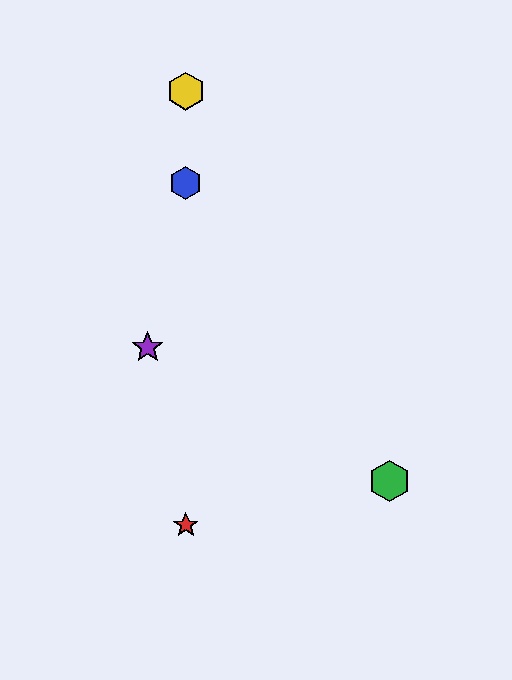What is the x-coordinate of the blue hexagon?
The blue hexagon is at x≈186.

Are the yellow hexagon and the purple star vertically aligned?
No, the yellow hexagon is at x≈186 and the purple star is at x≈148.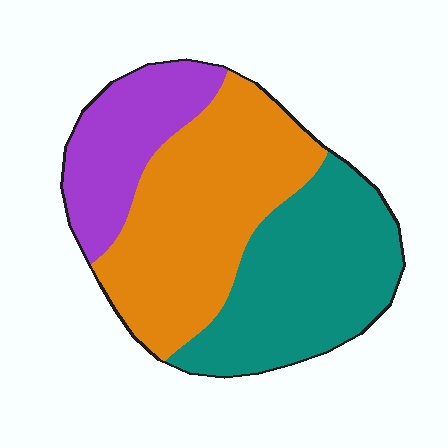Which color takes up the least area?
Purple, at roughly 20%.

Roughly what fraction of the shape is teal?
Teal takes up between a quarter and a half of the shape.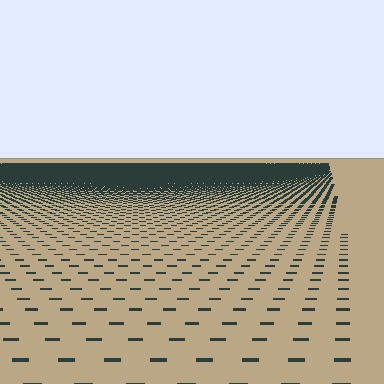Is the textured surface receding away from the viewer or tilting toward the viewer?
The surface is receding away from the viewer. Texture elements get smaller and denser toward the top.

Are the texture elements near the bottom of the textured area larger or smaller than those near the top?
Larger. Near the bottom, elements are closer to the viewer and appear at a bigger on-screen size.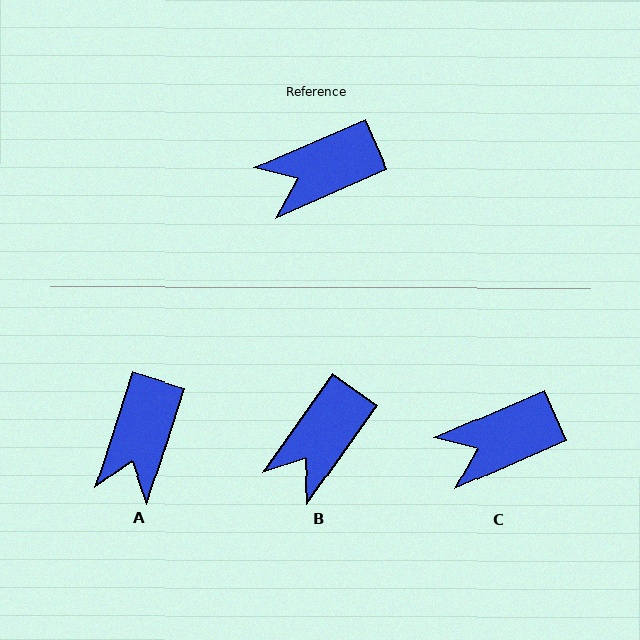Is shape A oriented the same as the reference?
No, it is off by about 49 degrees.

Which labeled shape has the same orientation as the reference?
C.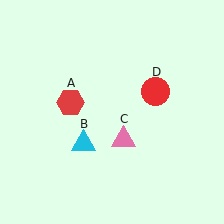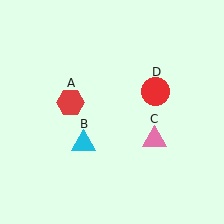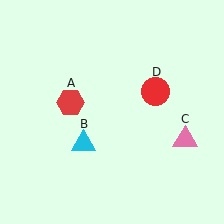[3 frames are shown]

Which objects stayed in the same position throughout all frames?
Red hexagon (object A) and cyan triangle (object B) and red circle (object D) remained stationary.